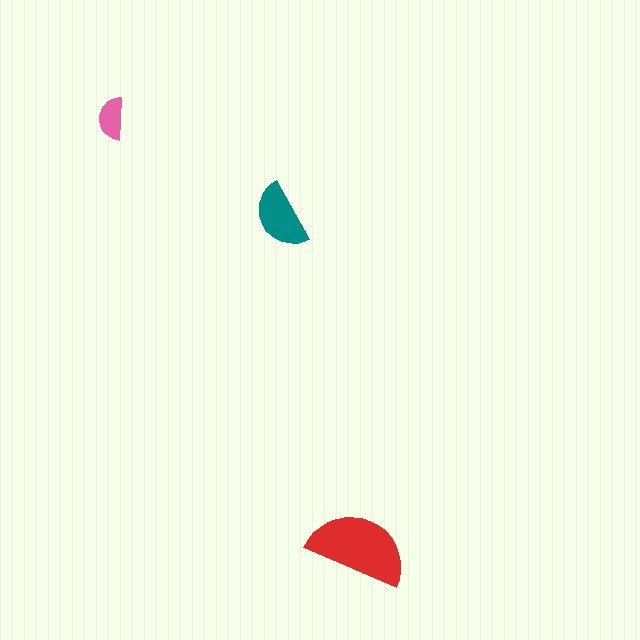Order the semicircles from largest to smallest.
the red one, the teal one, the pink one.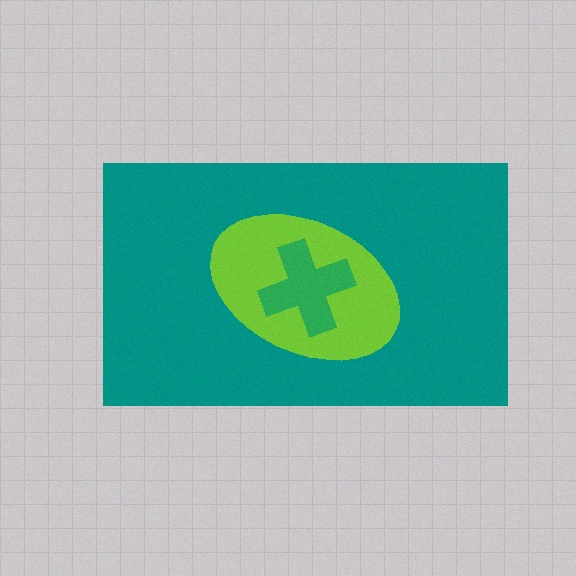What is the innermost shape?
The green cross.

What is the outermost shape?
The teal rectangle.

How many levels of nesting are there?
3.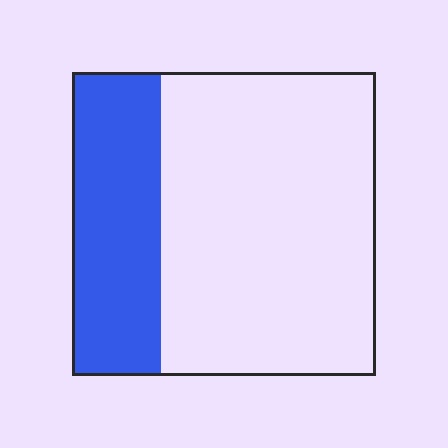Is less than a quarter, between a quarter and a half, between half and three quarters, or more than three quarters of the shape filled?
Between a quarter and a half.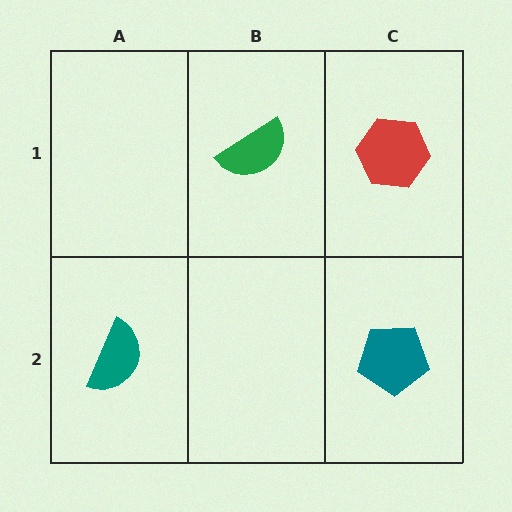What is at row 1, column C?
A red hexagon.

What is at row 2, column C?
A teal pentagon.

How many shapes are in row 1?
2 shapes.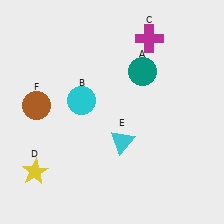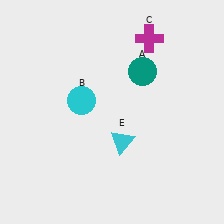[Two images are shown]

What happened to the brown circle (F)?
The brown circle (F) was removed in Image 2. It was in the top-left area of Image 1.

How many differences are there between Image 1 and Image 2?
There are 2 differences between the two images.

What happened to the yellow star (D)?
The yellow star (D) was removed in Image 2. It was in the bottom-left area of Image 1.